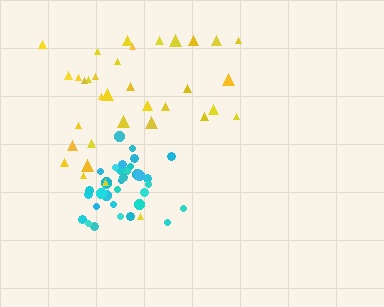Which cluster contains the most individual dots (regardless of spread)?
Yellow (35).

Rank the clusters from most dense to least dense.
cyan, yellow.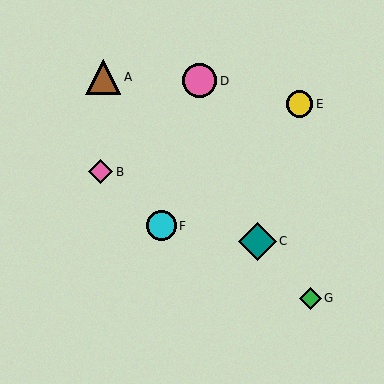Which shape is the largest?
The teal diamond (labeled C) is the largest.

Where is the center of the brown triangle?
The center of the brown triangle is at (103, 77).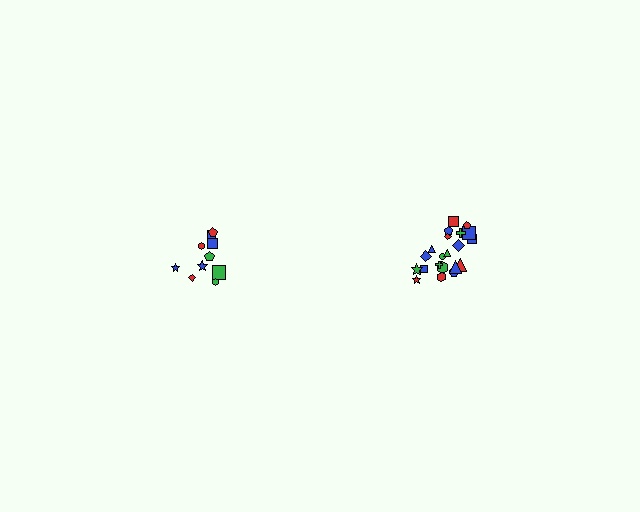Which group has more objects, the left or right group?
The right group.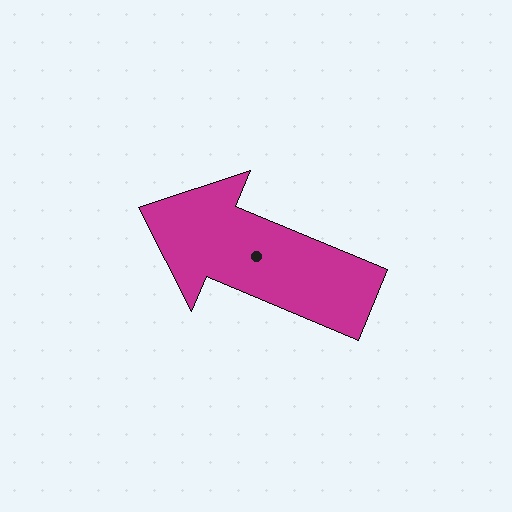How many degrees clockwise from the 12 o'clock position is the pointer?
Approximately 293 degrees.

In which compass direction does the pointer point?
Northwest.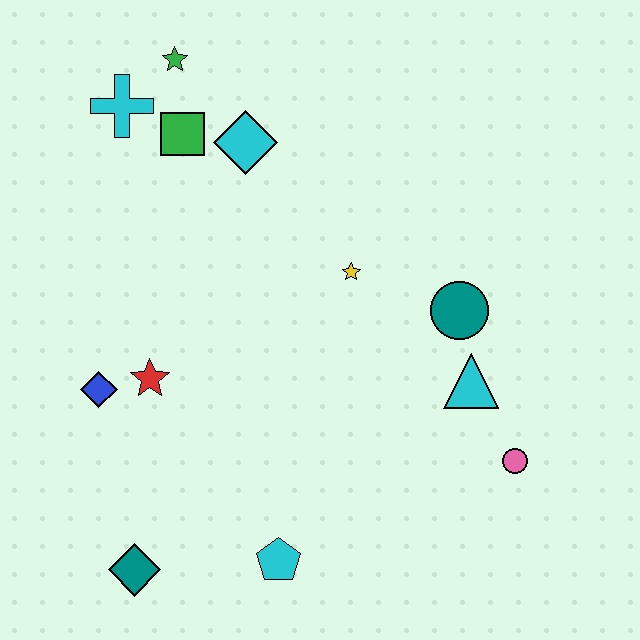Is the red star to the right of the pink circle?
No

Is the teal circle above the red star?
Yes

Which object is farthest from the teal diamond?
The green star is farthest from the teal diamond.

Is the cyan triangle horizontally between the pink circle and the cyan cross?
Yes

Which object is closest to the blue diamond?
The red star is closest to the blue diamond.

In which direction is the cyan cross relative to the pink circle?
The cyan cross is to the left of the pink circle.